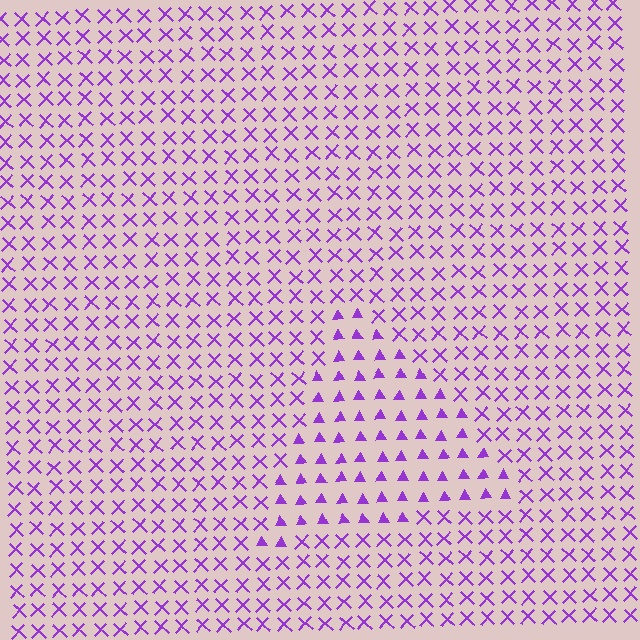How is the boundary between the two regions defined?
The boundary is defined by a change in element shape: triangles inside vs. X marks outside. All elements share the same color and spacing.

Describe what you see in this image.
The image is filled with small purple elements arranged in a uniform grid. A triangle-shaped region contains triangles, while the surrounding area contains X marks. The boundary is defined purely by the change in element shape.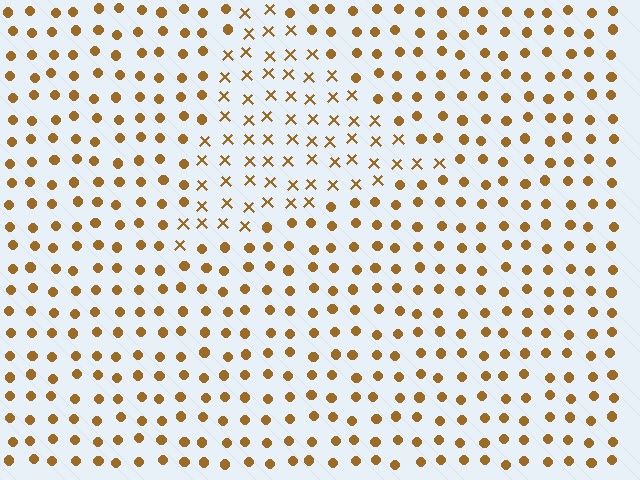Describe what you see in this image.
The image is filled with small brown elements arranged in a uniform grid. A triangle-shaped region contains X marks, while the surrounding area contains circles. The boundary is defined purely by the change in element shape.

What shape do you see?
I see a triangle.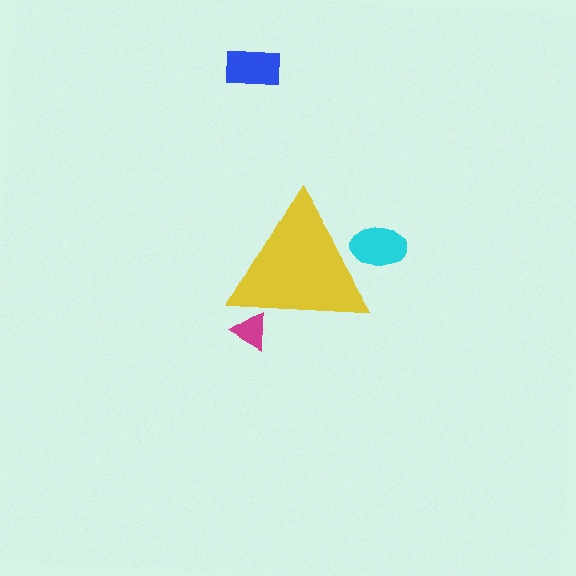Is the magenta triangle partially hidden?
Yes, the magenta triangle is partially hidden behind the yellow triangle.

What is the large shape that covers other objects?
A yellow triangle.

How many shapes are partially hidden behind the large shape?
2 shapes are partially hidden.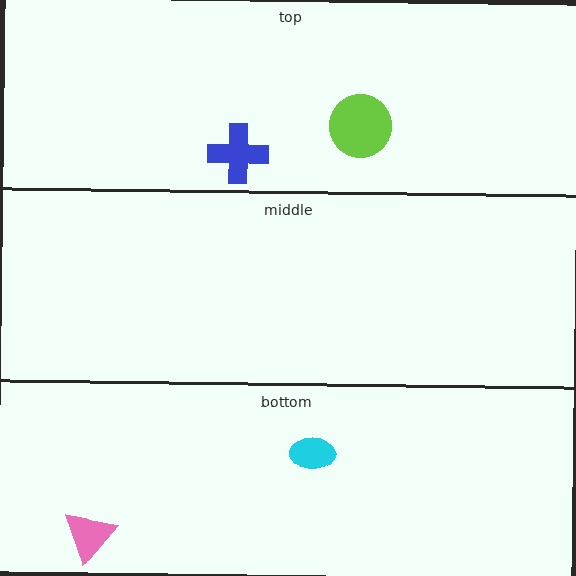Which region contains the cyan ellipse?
The bottom region.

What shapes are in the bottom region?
The pink triangle, the cyan ellipse.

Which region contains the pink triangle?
The bottom region.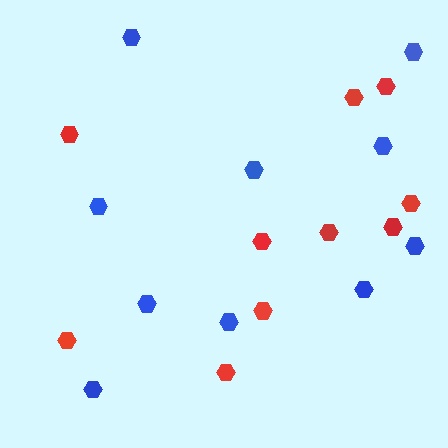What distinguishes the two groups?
There are 2 groups: one group of blue hexagons (10) and one group of red hexagons (10).